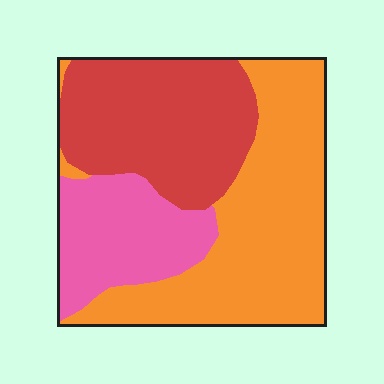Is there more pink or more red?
Red.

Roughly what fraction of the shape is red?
Red covers roughly 35% of the shape.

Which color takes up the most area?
Orange, at roughly 45%.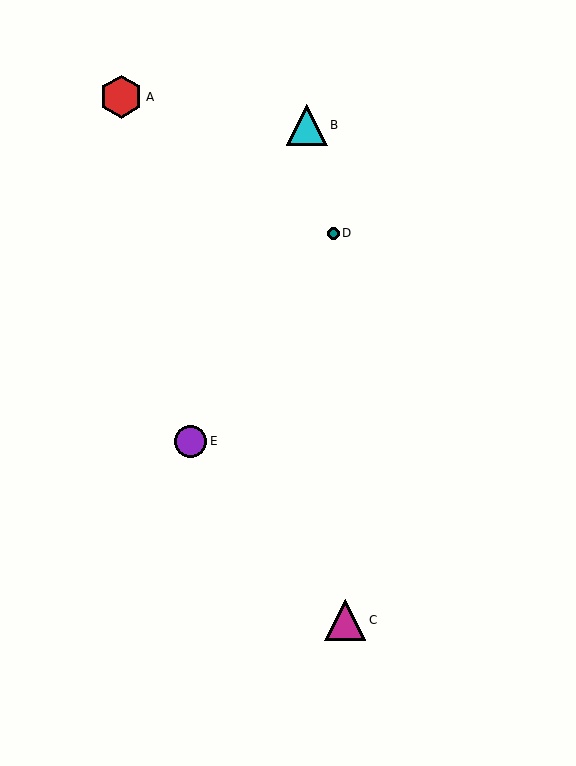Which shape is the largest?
The red hexagon (labeled A) is the largest.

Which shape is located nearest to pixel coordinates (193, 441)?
The purple circle (labeled E) at (191, 441) is nearest to that location.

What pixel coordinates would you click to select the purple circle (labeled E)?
Click at (191, 441) to select the purple circle E.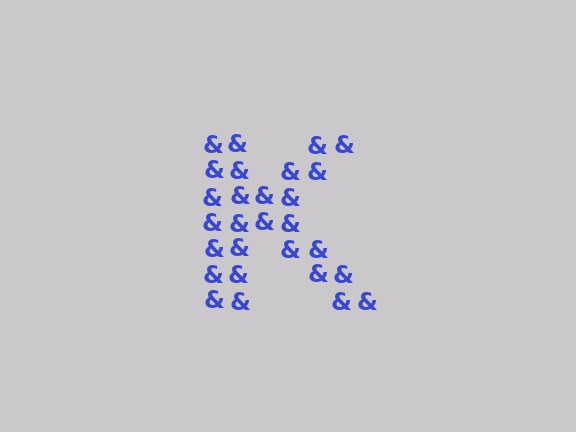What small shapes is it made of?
It is made of small ampersands.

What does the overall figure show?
The overall figure shows the letter K.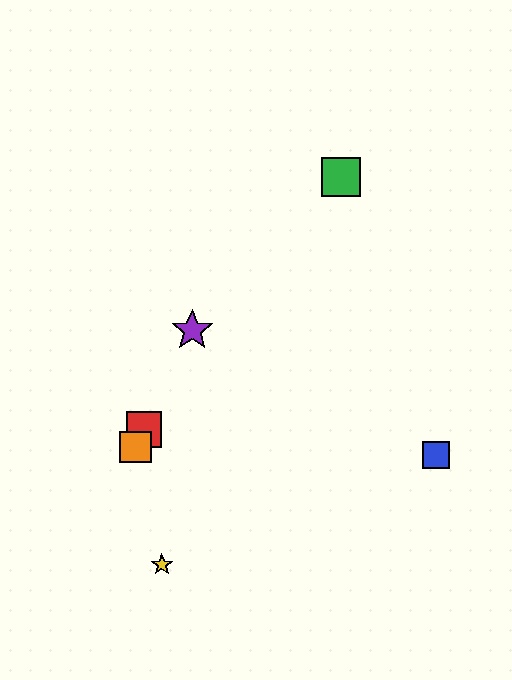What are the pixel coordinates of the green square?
The green square is at (341, 177).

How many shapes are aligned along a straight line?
3 shapes (the red square, the purple star, the orange square) are aligned along a straight line.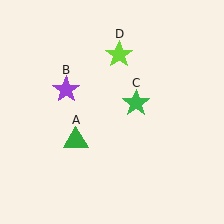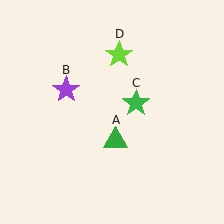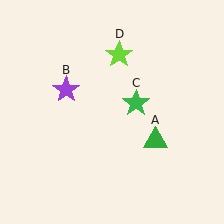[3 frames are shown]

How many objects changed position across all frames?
1 object changed position: green triangle (object A).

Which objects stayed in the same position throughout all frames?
Purple star (object B) and green star (object C) and lime star (object D) remained stationary.